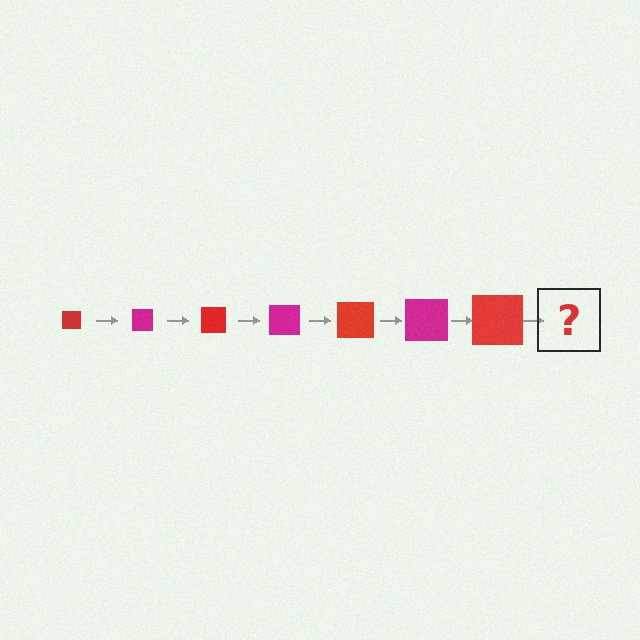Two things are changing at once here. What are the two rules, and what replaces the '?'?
The two rules are that the square grows larger each step and the color cycles through red and magenta. The '?' should be a magenta square, larger than the previous one.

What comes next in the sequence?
The next element should be a magenta square, larger than the previous one.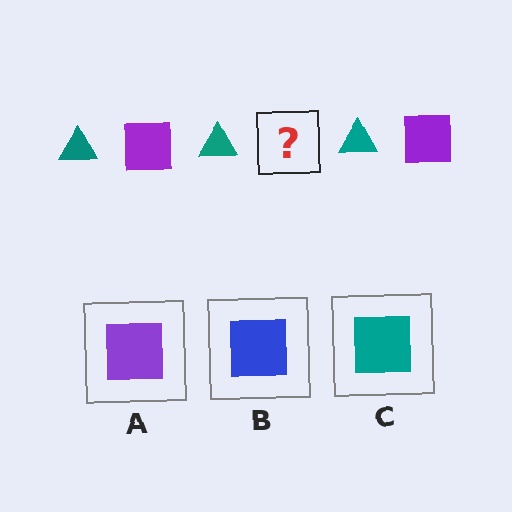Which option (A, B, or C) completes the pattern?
A.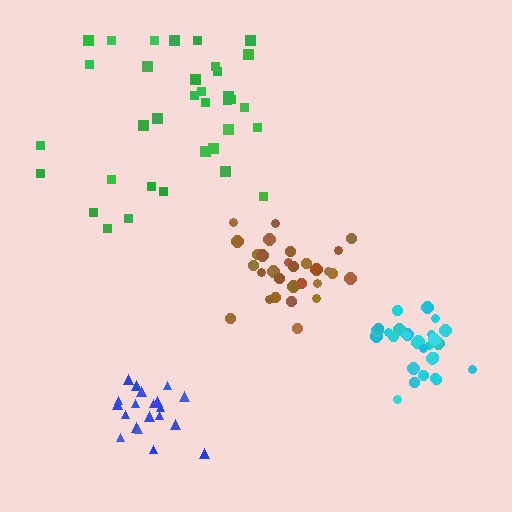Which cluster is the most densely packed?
Cyan.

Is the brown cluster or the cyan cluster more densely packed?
Cyan.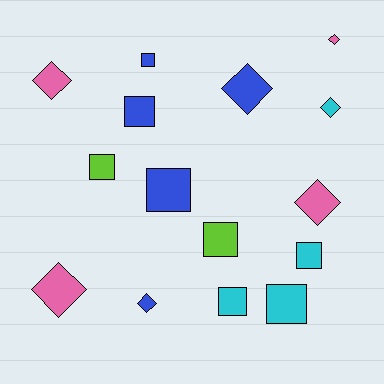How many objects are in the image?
There are 15 objects.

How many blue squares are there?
There are 3 blue squares.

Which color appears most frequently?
Blue, with 5 objects.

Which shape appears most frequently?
Square, with 8 objects.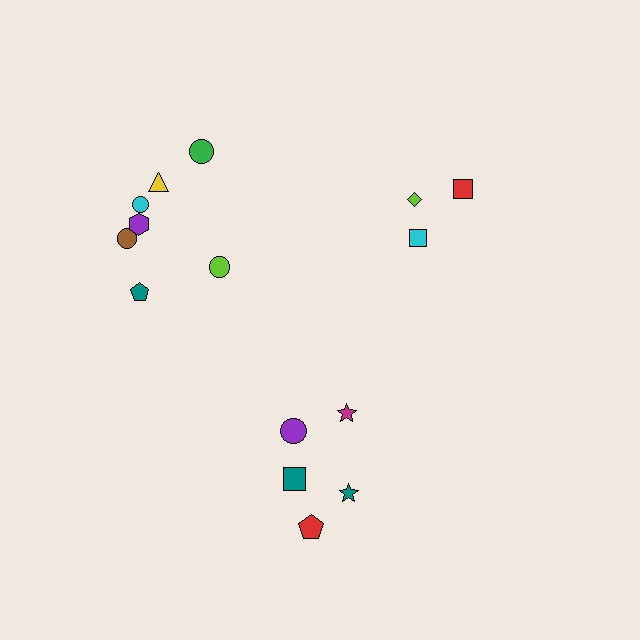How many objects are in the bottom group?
There are 5 objects.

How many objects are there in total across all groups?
There are 15 objects.